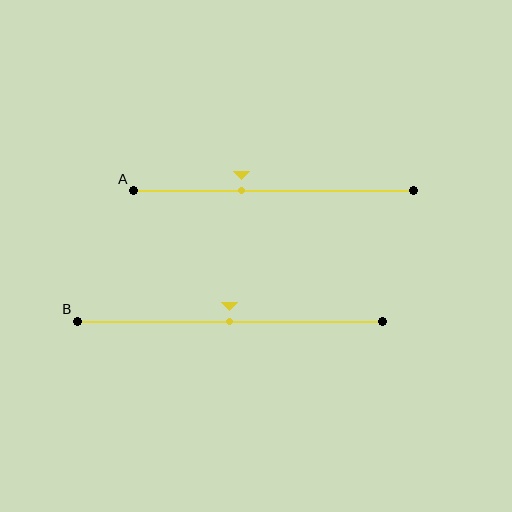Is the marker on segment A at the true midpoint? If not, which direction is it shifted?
No, the marker on segment A is shifted to the left by about 12% of the segment length.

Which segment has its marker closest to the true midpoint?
Segment B has its marker closest to the true midpoint.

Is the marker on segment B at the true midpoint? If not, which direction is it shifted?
Yes, the marker on segment B is at the true midpoint.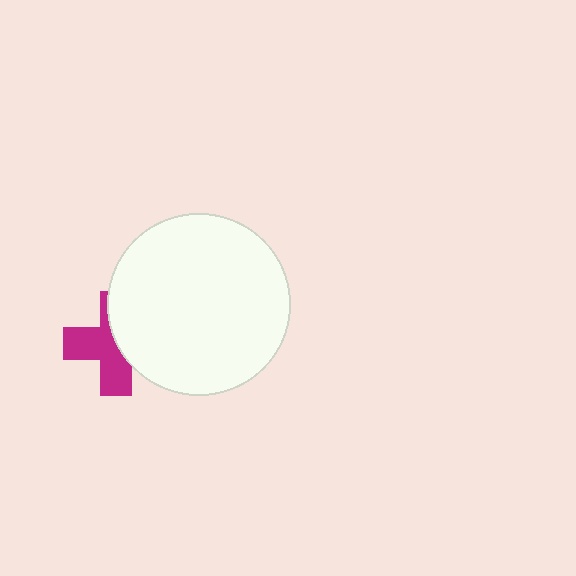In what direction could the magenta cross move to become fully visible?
The magenta cross could move left. That would shift it out from behind the white circle entirely.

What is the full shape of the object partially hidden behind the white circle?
The partially hidden object is a magenta cross.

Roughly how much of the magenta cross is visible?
About half of it is visible (roughly 55%).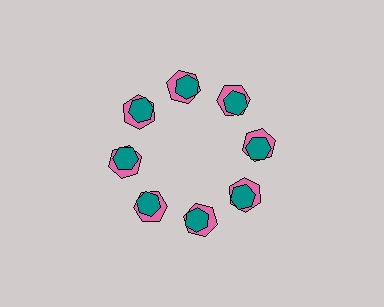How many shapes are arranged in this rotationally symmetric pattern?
There are 16 shapes, arranged in 8 groups of 2.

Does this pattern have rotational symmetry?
Yes, this pattern has 8-fold rotational symmetry. It looks the same after rotating 45 degrees around the center.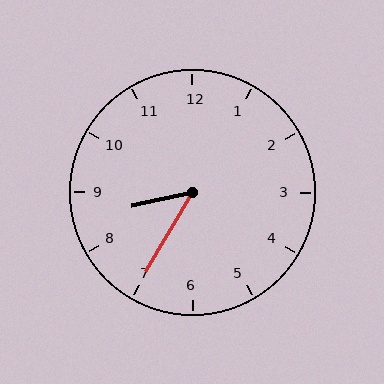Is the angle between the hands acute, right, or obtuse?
It is acute.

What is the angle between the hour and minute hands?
Approximately 48 degrees.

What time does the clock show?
8:35.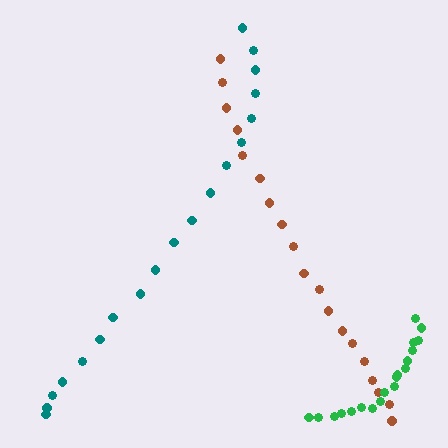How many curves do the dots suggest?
There are 3 distinct paths.